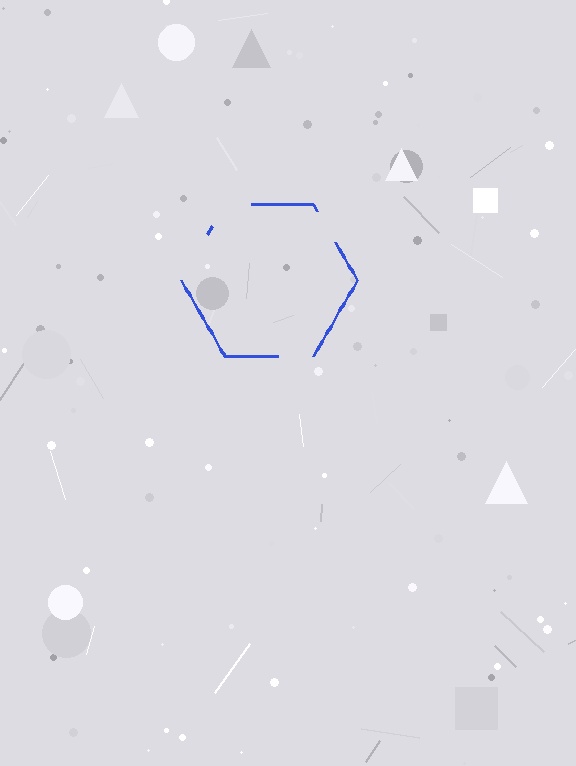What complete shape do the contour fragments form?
The contour fragments form a hexagon.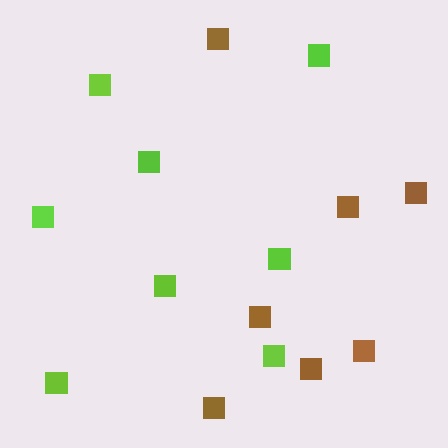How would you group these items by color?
There are 2 groups: one group of brown squares (7) and one group of lime squares (8).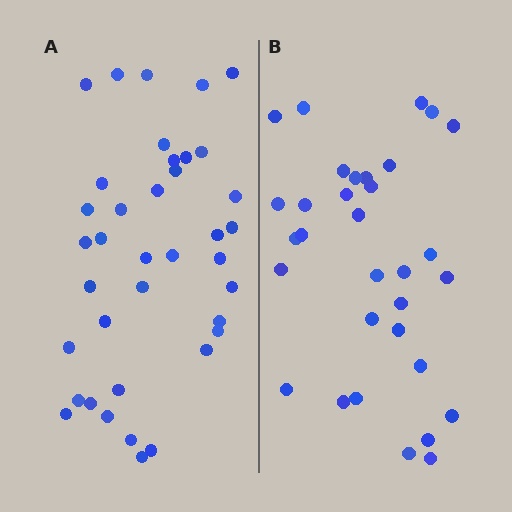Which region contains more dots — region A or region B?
Region A (the left region) has more dots.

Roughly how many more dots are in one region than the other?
Region A has about 6 more dots than region B.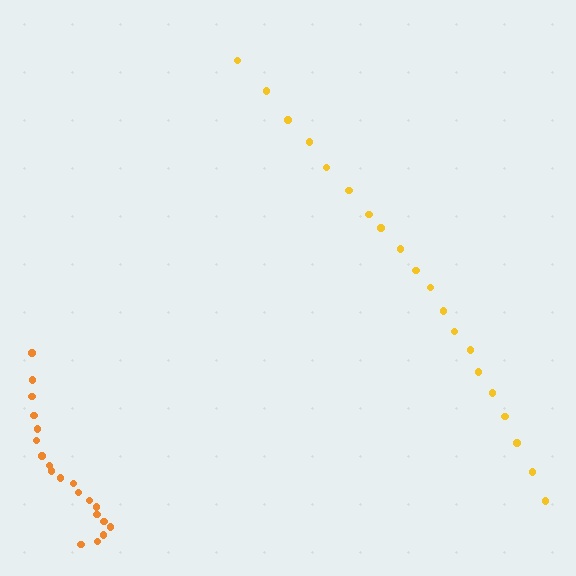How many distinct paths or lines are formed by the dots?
There are 2 distinct paths.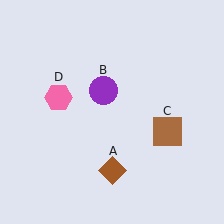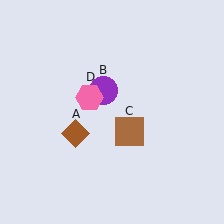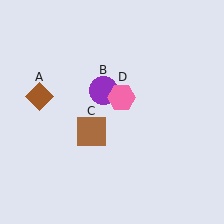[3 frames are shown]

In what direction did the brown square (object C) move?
The brown square (object C) moved left.